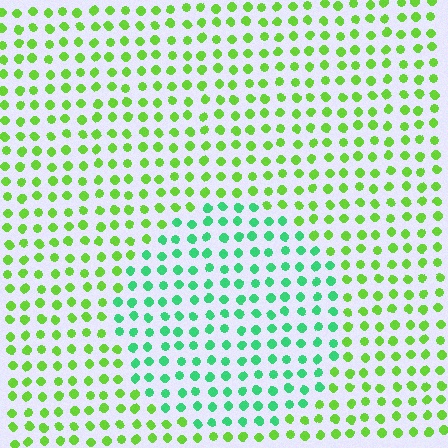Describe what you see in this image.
The image is filled with small lime elements in a uniform arrangement. A circle-shaped region is visible where the elements are tinted to a slightly different hue, forming a subtle color boundary.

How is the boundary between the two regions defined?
The boundary is defined purely by a slight shift in hue (about 44 degrees). Spacing, size, and orientation are identical on both sides.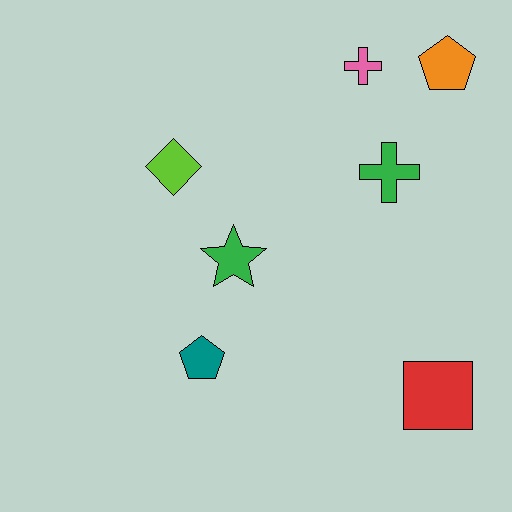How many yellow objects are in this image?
There are no yellow objects.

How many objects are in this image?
There are 7 objects.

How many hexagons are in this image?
There are no hexagons.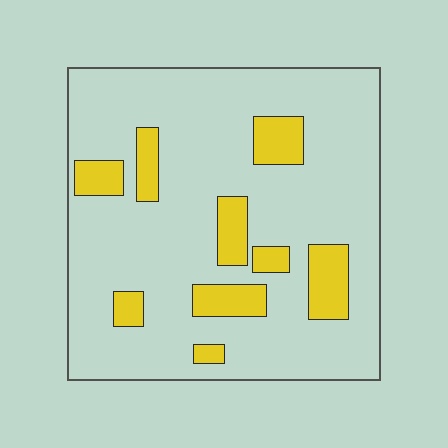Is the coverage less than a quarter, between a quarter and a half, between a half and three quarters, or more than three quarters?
Less than a quarter.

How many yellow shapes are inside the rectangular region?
9.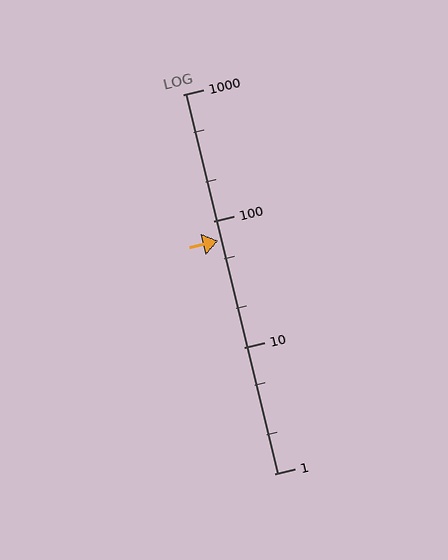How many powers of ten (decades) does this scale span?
The scale spans 3 decades, from 1 to 1000.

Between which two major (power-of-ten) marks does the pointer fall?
The pointer is between 10 and 100.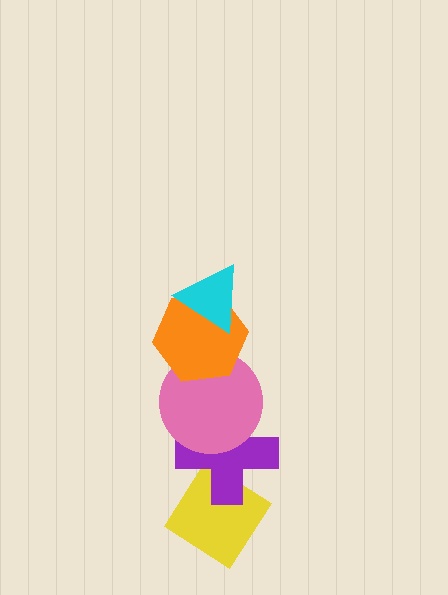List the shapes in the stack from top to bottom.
From top to bottom: the cyan triangle, the orange hexagon, the pink circle, the purple cross, the yellow diamond.